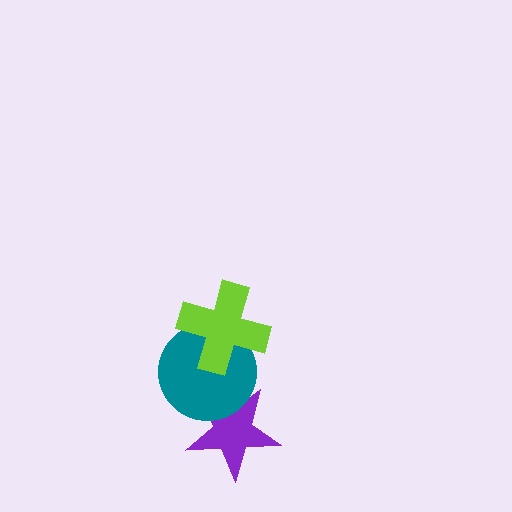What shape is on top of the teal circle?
The lime cross is on top of the teal circle.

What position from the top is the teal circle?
The teal circle is 2nd from the top.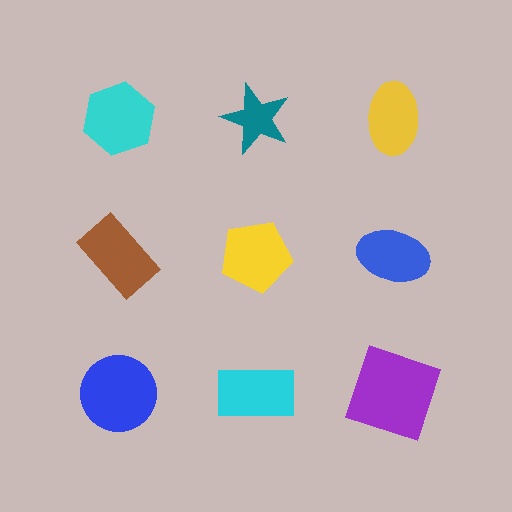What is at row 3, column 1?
A blue circle.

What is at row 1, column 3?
A yellow ellipse.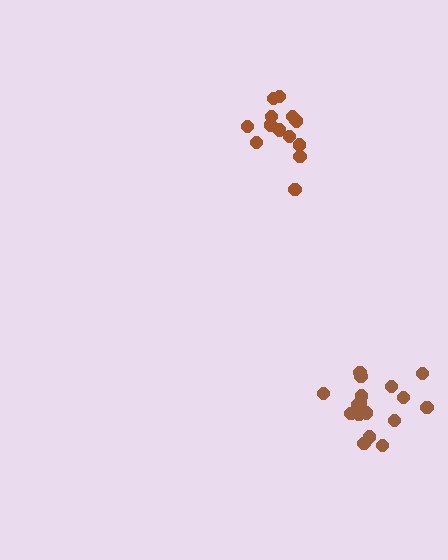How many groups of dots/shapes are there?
There are 2 groups.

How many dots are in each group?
Group 1: 18 dots, Group 2: 14 dots (32 total).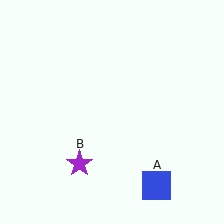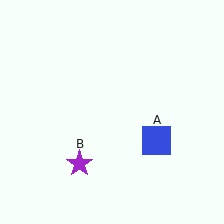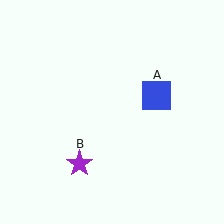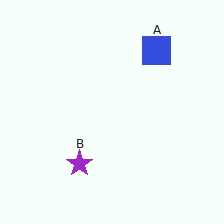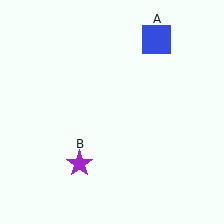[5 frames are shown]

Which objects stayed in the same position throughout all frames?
Purple star (object B) remained stationary.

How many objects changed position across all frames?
1 object changed position: blue square (object A).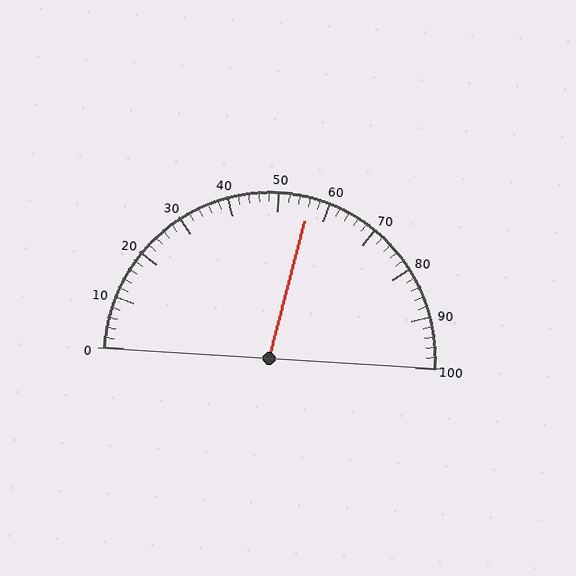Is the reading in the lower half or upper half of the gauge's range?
The reading is in the upper half of the range (0 to 100).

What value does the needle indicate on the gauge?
The needle indicates approximately 56.